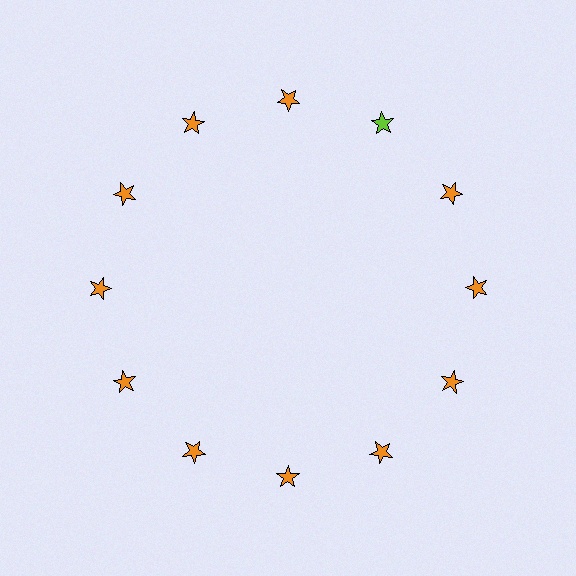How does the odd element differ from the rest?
It has a different color: lime instead of orange.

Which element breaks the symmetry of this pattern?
The lime star at roughly the 1 o'clock position breaks the symmetry. All other shapes are orange stars.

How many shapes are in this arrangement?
There are 12 shapes arranged in a ring pattern.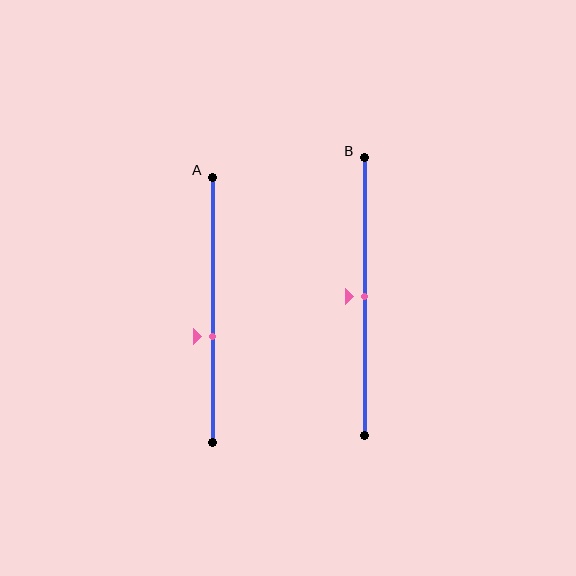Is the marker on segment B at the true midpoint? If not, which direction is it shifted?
Yes, the marker on segment B is at the true midpoint.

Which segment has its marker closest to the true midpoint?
Segment B has its marker closest to the true midpoint.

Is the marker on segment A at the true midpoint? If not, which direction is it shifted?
No, the marker on segment A is shifted downward by about 10% of the segment length.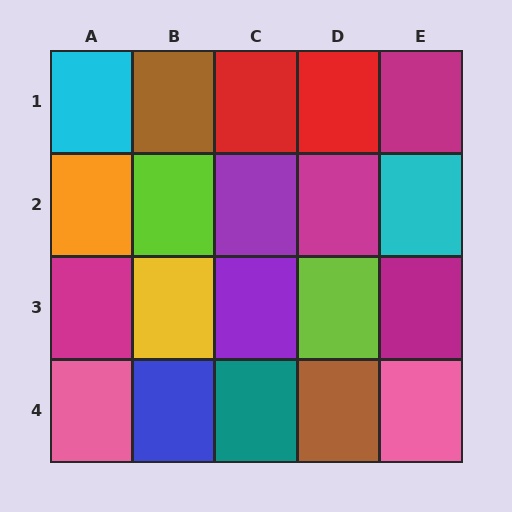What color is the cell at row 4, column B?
Blue.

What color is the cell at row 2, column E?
Cyan.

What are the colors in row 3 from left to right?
Magenta, yellow, purple, lime, magenta.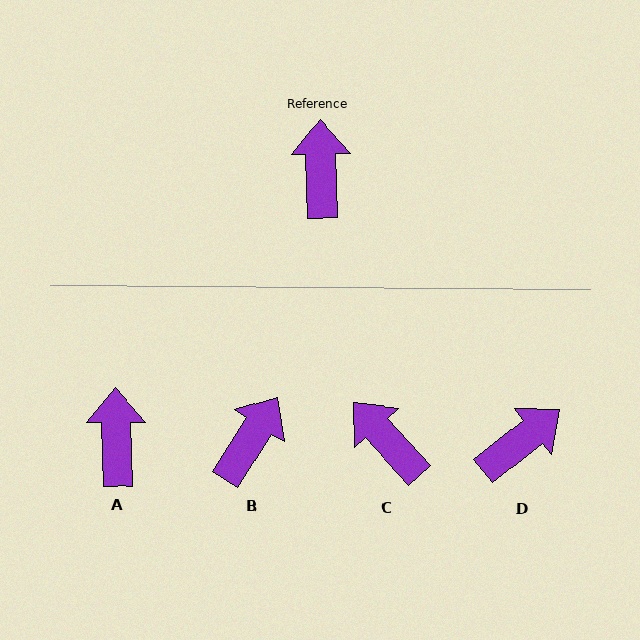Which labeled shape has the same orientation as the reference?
A.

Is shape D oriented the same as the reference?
No, it is off by about 53 degrees.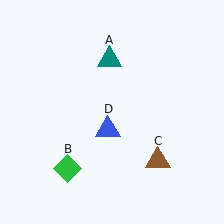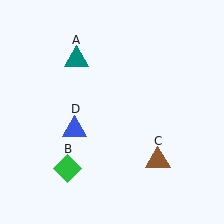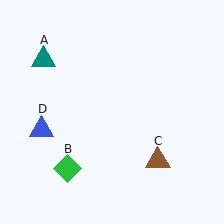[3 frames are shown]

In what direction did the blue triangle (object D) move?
The blue triangle (object D) moved left.